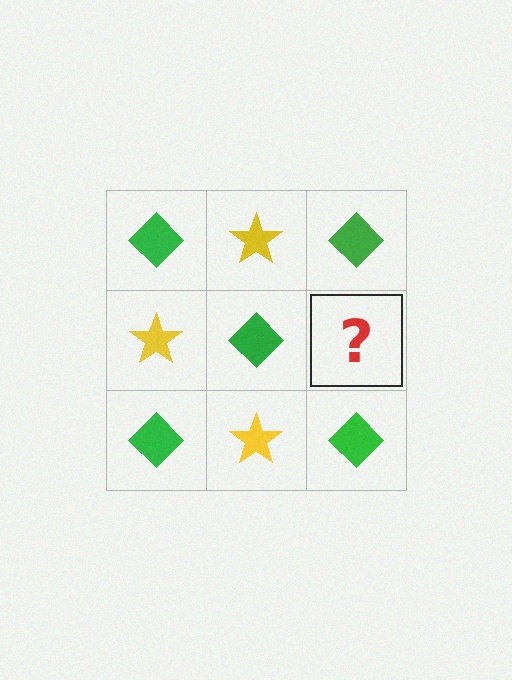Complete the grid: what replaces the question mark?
The question mark should be replaced with a yellow star.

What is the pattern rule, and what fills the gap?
The rule is that it alternates green diamond and yellow star in a checkerboard pattern. The gap should be filled with a yellow star.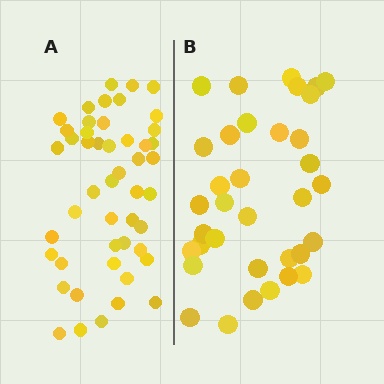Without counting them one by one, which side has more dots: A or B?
Region A (the left region) has more dots.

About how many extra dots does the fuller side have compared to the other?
Region A has approximately 15 more dots than region B.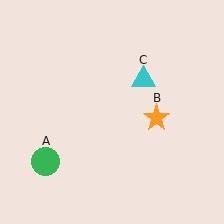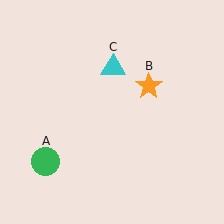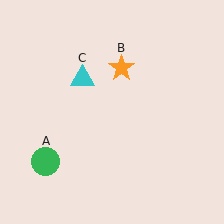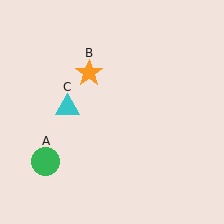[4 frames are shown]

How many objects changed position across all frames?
2 objects changed position: orange star (object B), cyan triangle (object C).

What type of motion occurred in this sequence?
The orange star (object B), cyan triangle (object C) rotated counterclockwise around the center of the scene.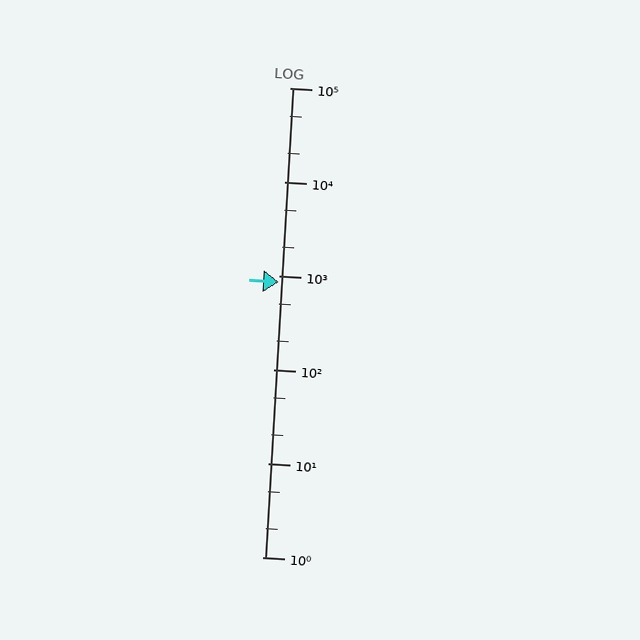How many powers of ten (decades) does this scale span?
The scale spans 5 decades, from 1 to 100000.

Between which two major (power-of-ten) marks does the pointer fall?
The pointer is between 100 and 1000.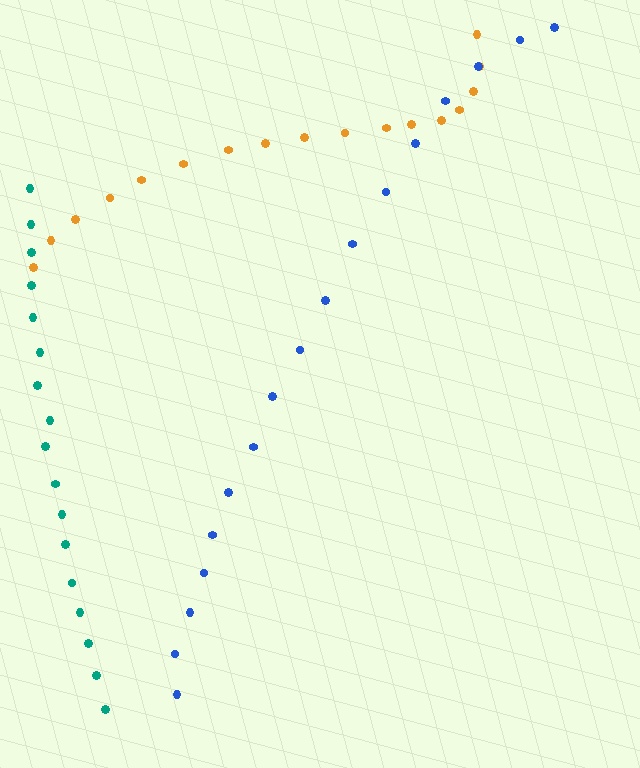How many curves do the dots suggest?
There are 3 distinct paths.